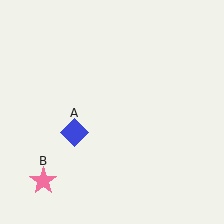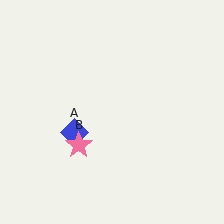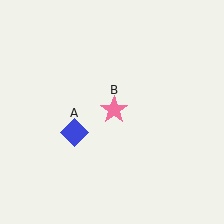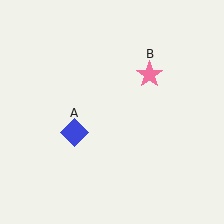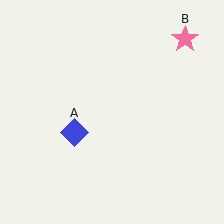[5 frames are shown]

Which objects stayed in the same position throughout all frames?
Blue diamond (object A) remained stationary.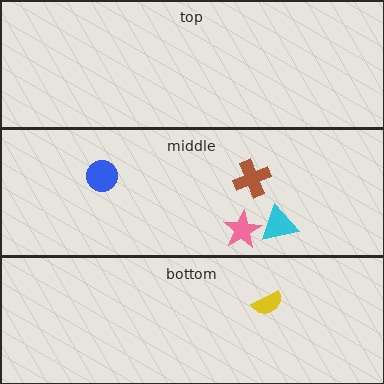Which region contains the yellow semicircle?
The bottom region.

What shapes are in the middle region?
The pink star, the brown cross, the cyan triangle, the blue circle.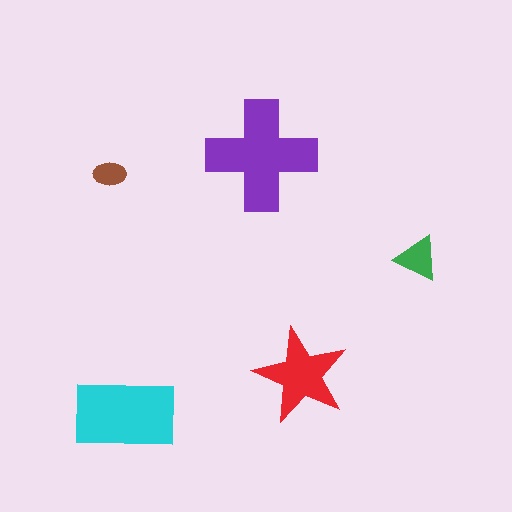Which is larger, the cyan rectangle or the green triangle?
The cyan rectangle.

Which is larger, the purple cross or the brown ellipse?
The purple cross.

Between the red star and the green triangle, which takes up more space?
The red star.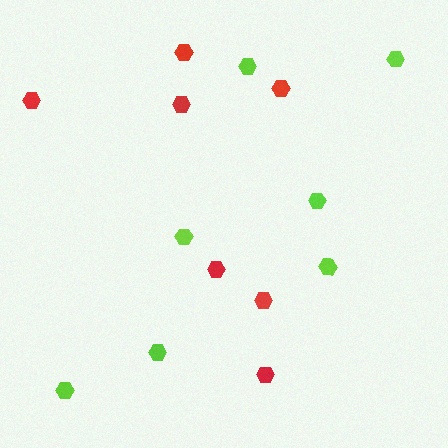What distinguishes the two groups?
There are 2 groups: one group of lime hexagons (7) and one group of red hexagons (7).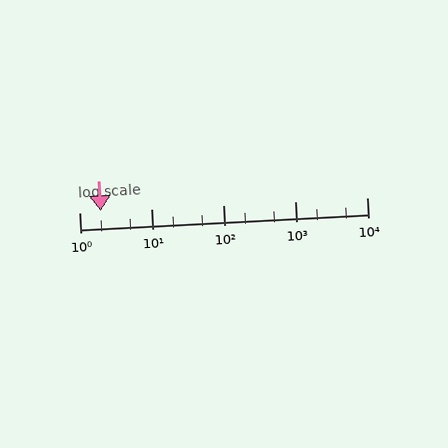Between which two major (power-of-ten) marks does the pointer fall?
The pointer is between 1 and 10.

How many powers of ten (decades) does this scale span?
The scale spans 4 decades, from 1 to 10000.